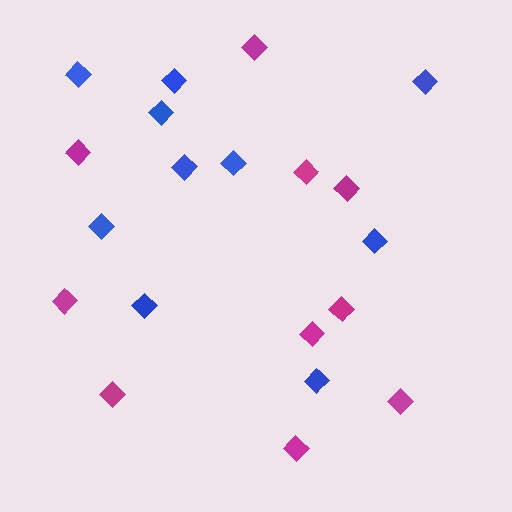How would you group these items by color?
There are 2 groups: one group of magenta diamonds (10) and one group of blue diamonds (10).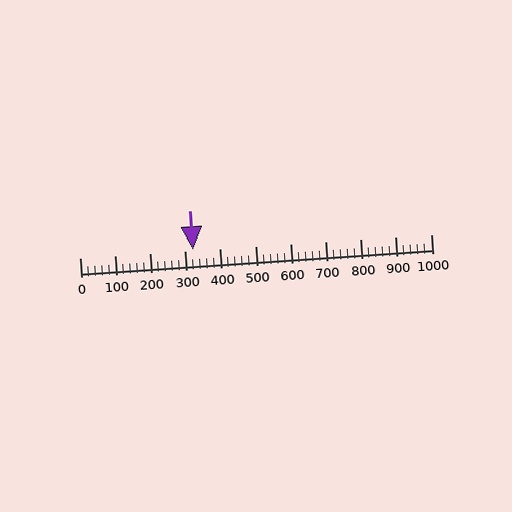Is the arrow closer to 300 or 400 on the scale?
The arrow is closer to 300.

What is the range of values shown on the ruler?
The ruler shows values from 0 to 1000.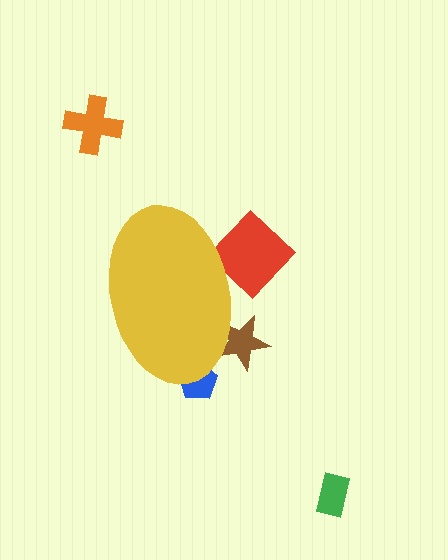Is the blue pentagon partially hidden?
Yes, the blue pentagon is partially hidden behind the yellow ellipse.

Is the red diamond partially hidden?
Yes, the red diamond is partially hidden behind the yellow ellipse.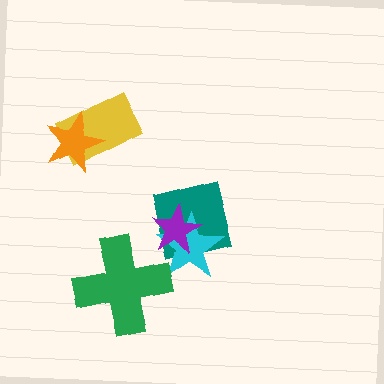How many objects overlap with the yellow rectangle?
1 object overlaps with the yellow rectangle.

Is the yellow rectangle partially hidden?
Yes, it is partially covered by another shape.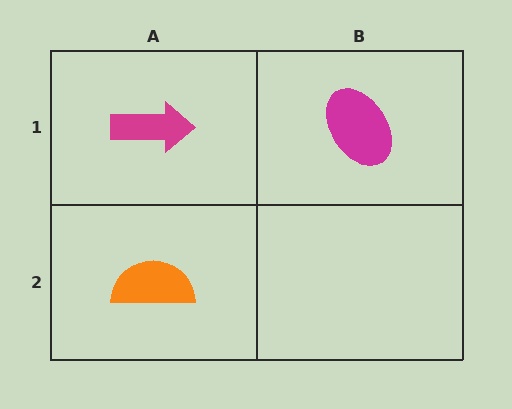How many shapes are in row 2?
1 shape.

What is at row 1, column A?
A magenta arrow.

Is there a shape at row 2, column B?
No, that cell is empty.